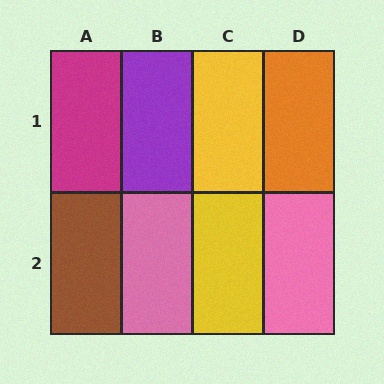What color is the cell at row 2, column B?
Pink.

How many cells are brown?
1 cell is brown.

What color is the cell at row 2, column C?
Yellow.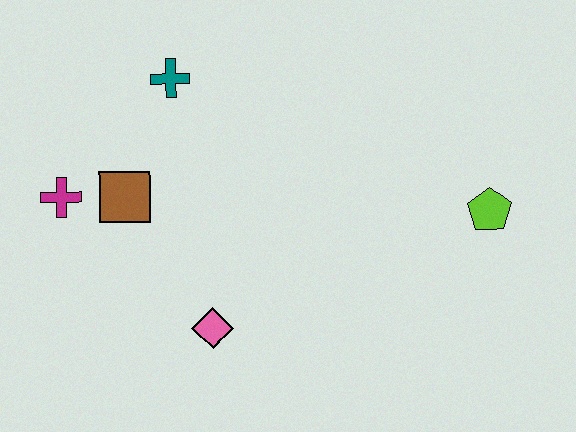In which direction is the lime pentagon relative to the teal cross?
The lime pentagon is to the right of the teal cross.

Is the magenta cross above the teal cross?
No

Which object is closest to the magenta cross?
The brown square is closest to the magenta cross.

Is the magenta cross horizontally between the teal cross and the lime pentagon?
No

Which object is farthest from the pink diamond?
The lime pentagon is farthest from the pink diamond.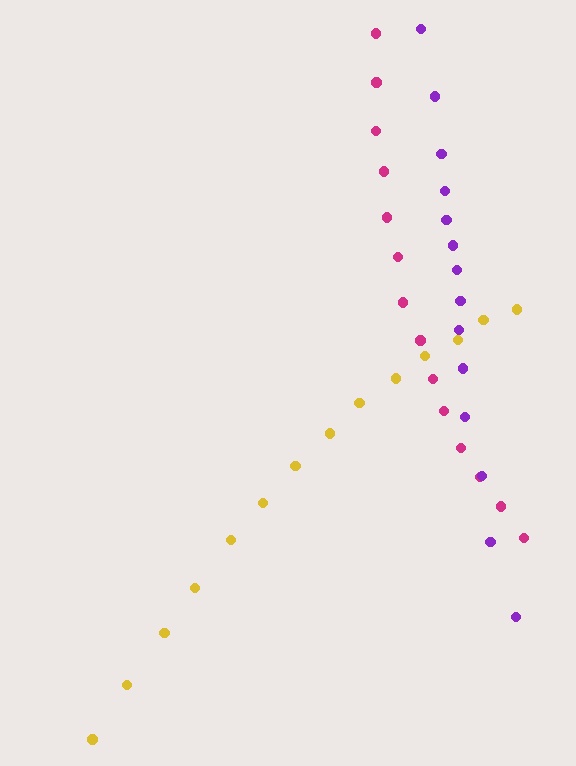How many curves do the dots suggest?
There are 3 distinct paths.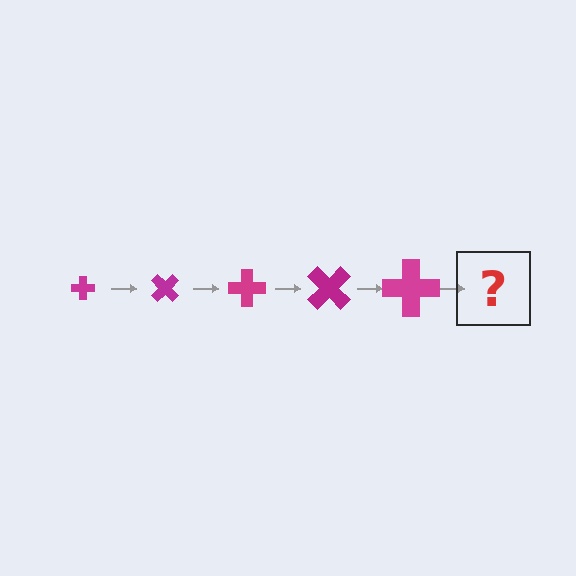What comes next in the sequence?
The next element should be a cross, larger than the previous one and rotated 225 degrees from the start.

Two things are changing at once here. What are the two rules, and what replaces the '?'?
The two rules are that the cross grows larger each step and it rotates 45 degrees each step. The '?' should be a cross, larger than the previous one and rotated 225 degrees from the start.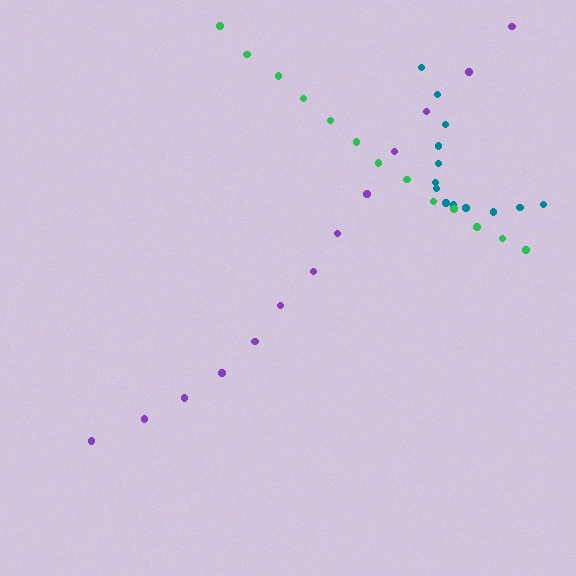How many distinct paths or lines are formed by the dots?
There are 3 distinct paths.